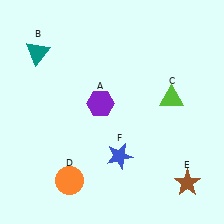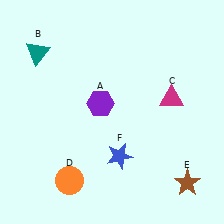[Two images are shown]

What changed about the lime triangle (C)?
In Image 1, C is lime. In Image 2, it changed to magenta.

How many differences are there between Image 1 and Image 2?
There is 1 difference between the two images.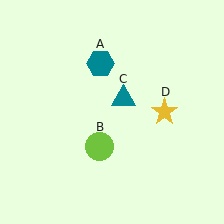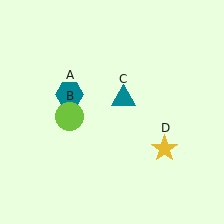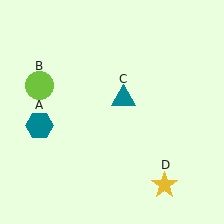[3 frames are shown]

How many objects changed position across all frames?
3 objects changed position: teal hexagon (object A), lime circle (object B), yellow star (object D).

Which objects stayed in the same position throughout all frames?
Teal triangle (object C) remained stationary.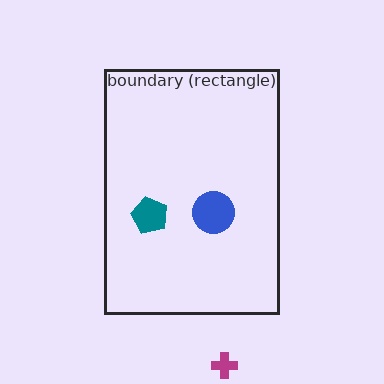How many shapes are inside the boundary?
2 inside, 1 outside.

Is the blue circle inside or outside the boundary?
Inside.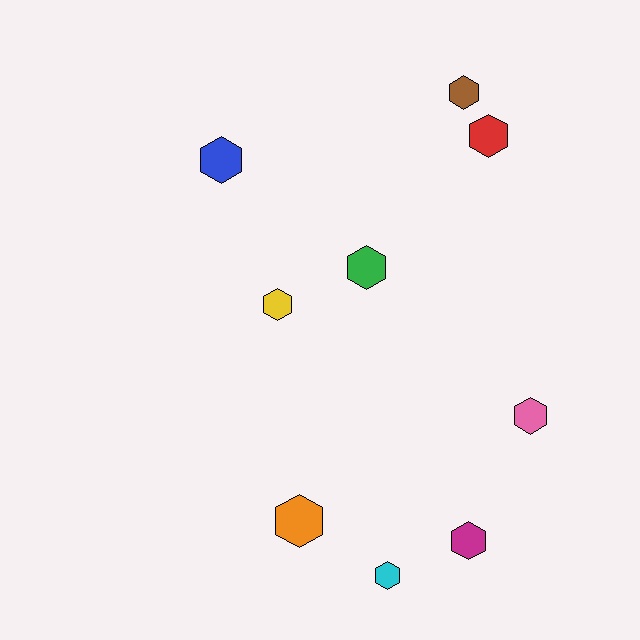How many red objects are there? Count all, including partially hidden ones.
There is 1 red object.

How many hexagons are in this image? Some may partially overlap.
There are 9 hexagons.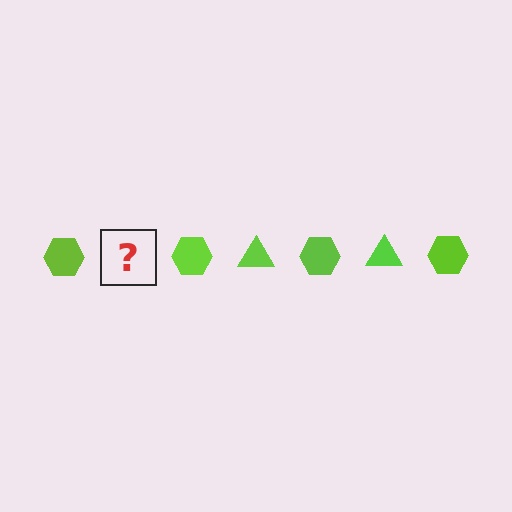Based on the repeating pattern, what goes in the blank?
The blank should be a lime triangle.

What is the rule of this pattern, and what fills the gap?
The rule is that the pattern cycles through hexagon, triangle shapes in lime. The gap should be filled with a lime triangle.